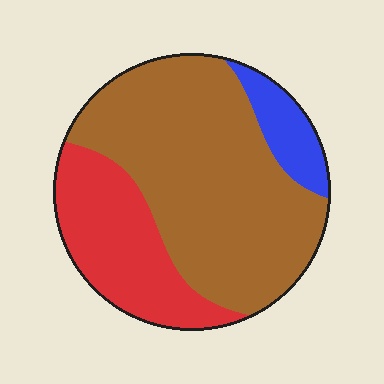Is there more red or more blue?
Red.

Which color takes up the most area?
Brown, at roughly 65%.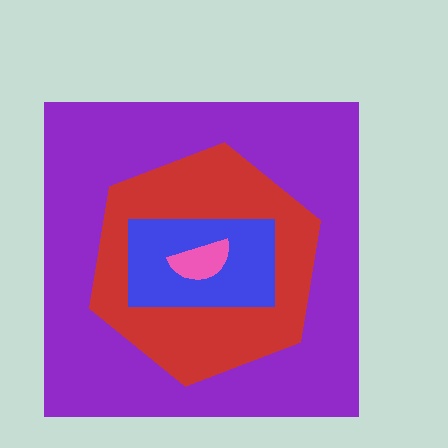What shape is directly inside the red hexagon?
The blue rectangle.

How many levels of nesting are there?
4.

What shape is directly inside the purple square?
The red hexagon.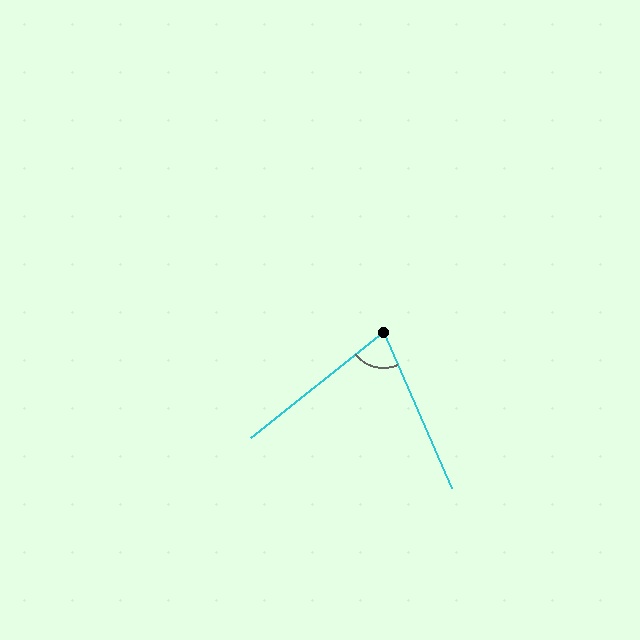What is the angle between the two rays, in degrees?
Approximately 75 degrees.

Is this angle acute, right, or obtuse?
It is acute.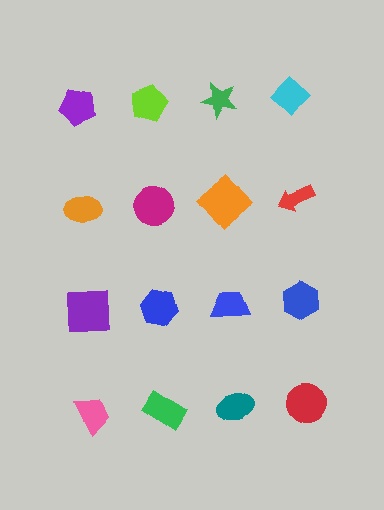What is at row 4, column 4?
A red circle.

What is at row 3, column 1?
A purple square.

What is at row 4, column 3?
A teal ellipse.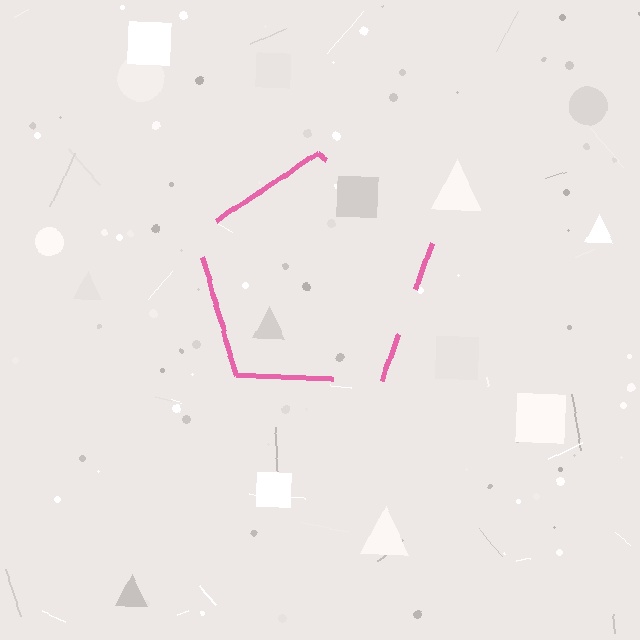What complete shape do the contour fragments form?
The contour fragments form a pentagon.